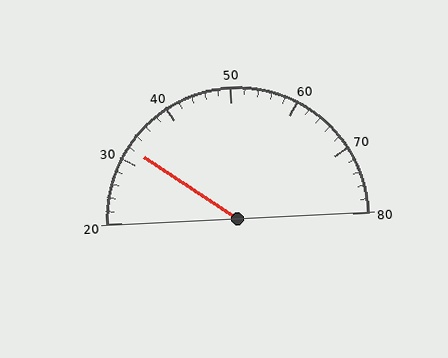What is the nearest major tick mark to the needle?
The nearest major tick mark is 30.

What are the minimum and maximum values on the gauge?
The gauge ranges from 20 to 80.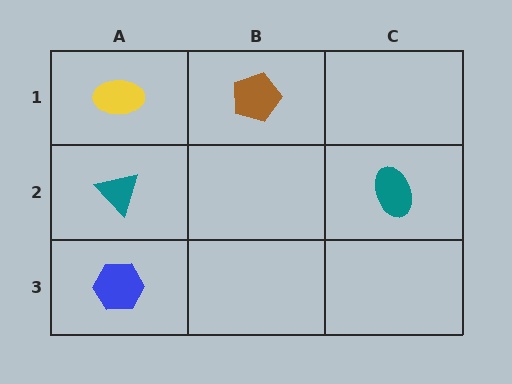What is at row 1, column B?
A brown pentagon.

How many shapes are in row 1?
2 shapes.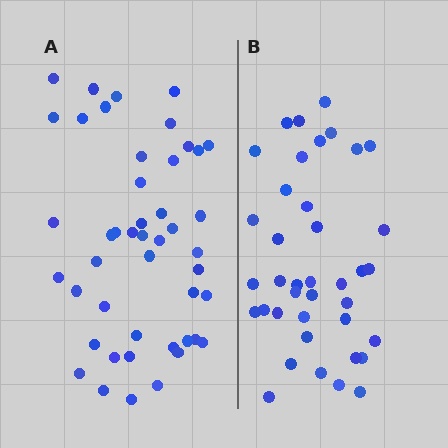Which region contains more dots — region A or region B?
Region A (the left region) has more dots.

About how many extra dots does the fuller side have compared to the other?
Region A has roughly 8 or so more dots than region B.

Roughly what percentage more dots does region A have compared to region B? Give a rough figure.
About 20% more.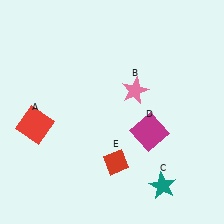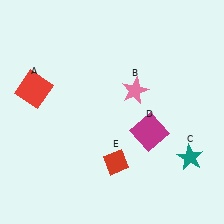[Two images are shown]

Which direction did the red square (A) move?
The red square (A) moved up.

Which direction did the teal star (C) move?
The teal star (C) moved up.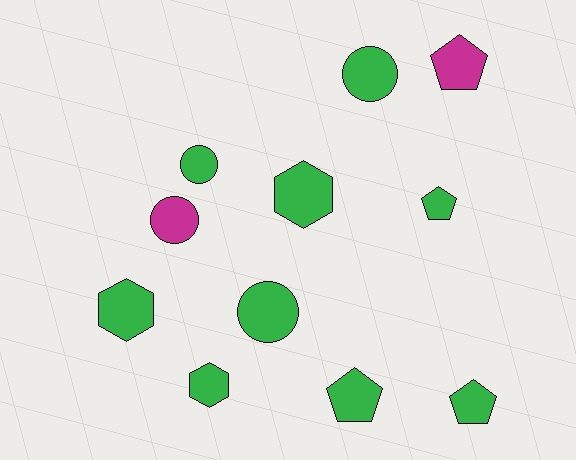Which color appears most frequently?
Green, with 9 objects.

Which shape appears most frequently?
Pentagon, with 4 objects.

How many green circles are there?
There are 3 green circles.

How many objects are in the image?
There are 11 objects.